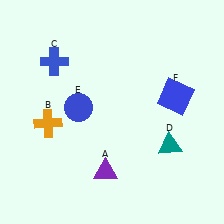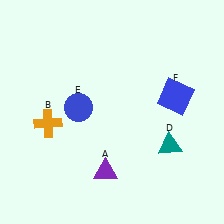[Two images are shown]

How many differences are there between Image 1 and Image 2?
There is 1 difference between the two images.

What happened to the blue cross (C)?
The blue cross (C) was removed in Image 2. It was in the top-left area of Image 1.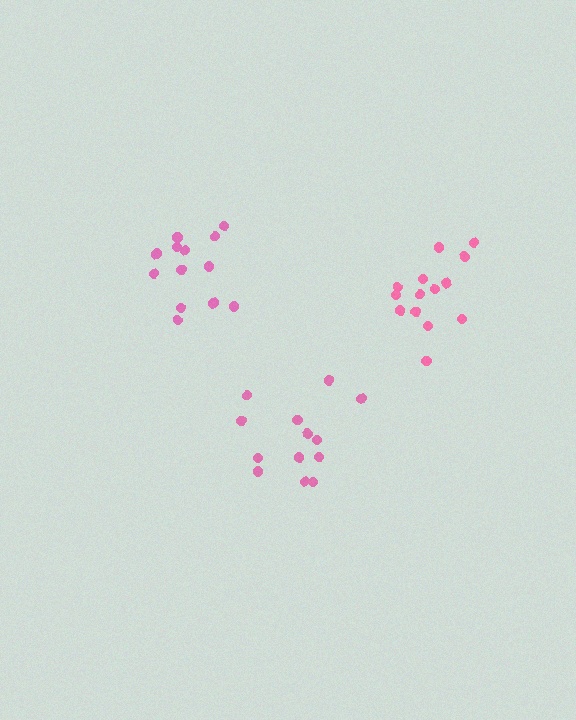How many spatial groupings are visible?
There are 3 spatial groupings.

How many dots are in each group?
Group 1: 14 dots, Group 2: 14 dots, Group 3: 13 dots (41 total).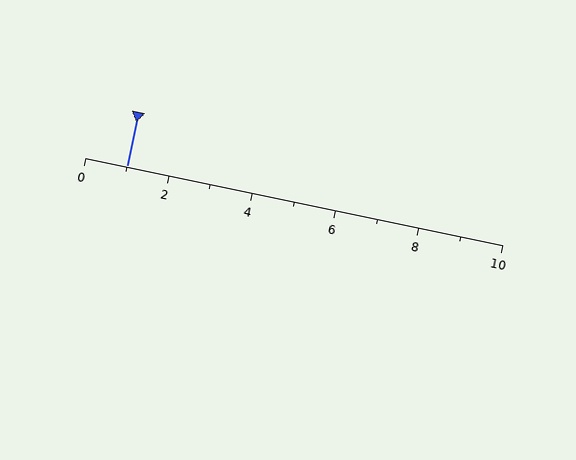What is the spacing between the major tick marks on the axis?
The major ticks are spaced 2 apart.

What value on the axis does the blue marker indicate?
The marker indicates approximately 1.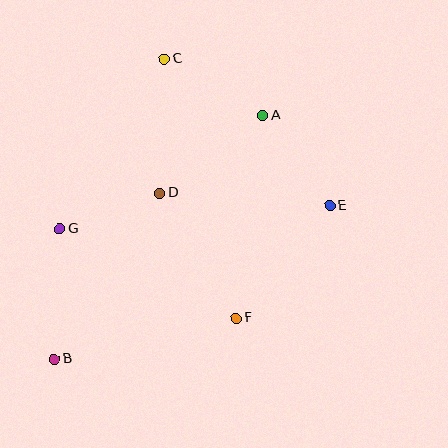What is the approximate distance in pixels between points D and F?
The distance between D and F is approximately 146 pixels.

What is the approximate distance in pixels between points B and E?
The distance between B and E is approximately 315 pixels.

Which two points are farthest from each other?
Points A and B are farthest from each other.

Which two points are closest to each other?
Points D and G are closest to each other.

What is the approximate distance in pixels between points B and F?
The distance between B and F is approximately 186 pixels.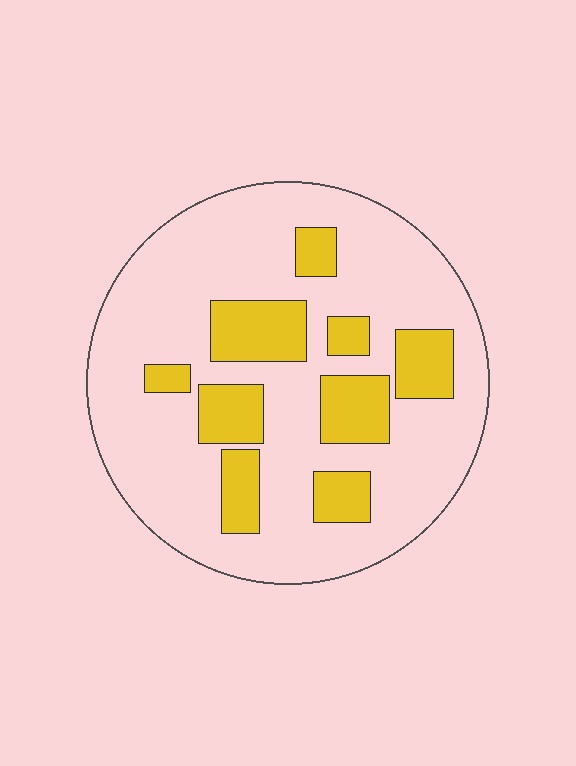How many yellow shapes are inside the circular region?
9.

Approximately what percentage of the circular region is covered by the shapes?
Approximately 25%.